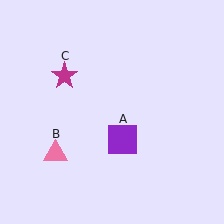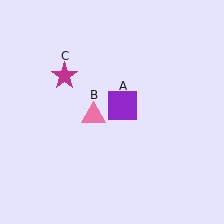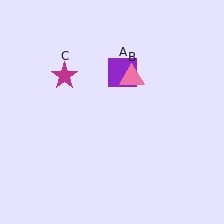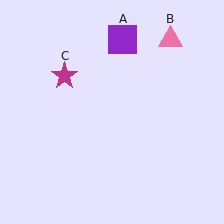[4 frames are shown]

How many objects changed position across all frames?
2 objects changed position: purple square (object A), pink triangle (object B).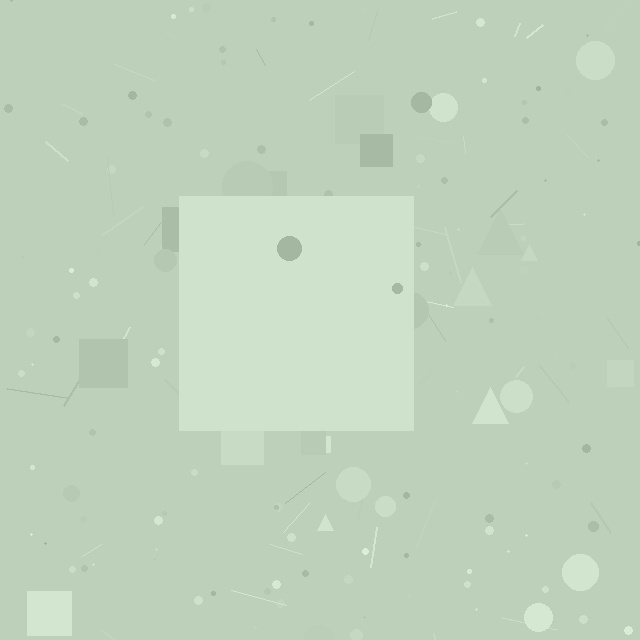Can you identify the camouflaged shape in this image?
The camouflaged shape is a square.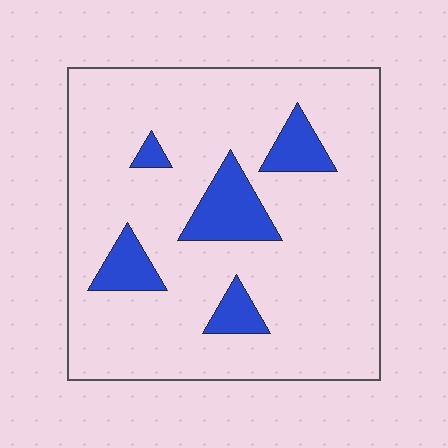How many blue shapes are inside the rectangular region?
5.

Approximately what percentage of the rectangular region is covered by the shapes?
Approximately 15%.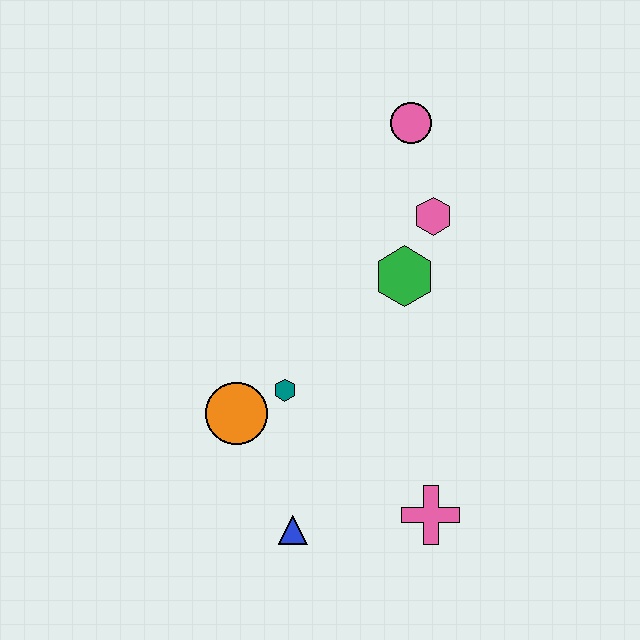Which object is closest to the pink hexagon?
The green hexagon is closest to the pink hexagon.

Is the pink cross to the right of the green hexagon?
Yes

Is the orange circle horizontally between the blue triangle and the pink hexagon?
No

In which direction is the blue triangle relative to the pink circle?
The blue triangle is below the pink circle.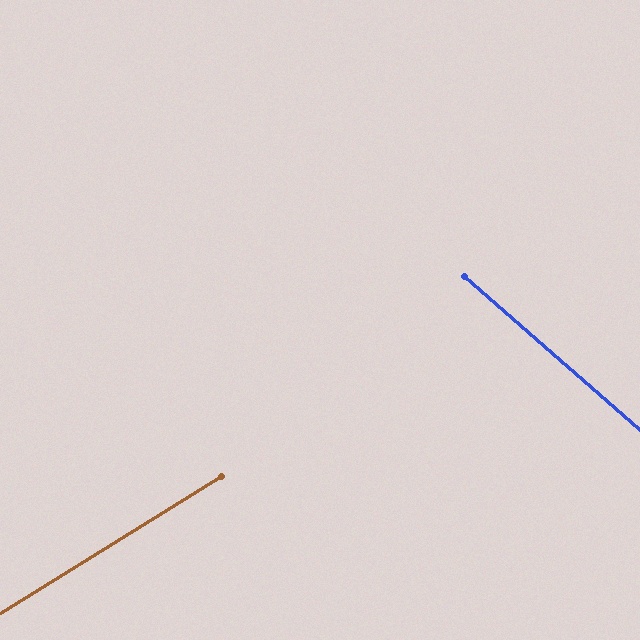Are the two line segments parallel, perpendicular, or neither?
Neither parallel nor perpendicular — they differ by about 73°.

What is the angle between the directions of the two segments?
Approximately 73 degrees.